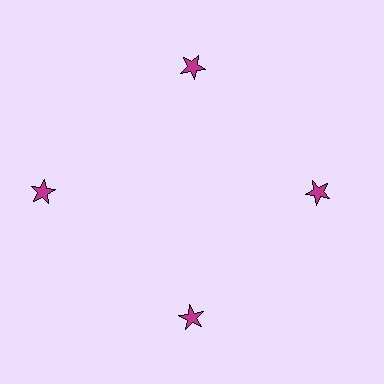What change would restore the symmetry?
The symmetry would be restored by moving it inward, back onto the ring so that all 4 stars sit at equal angles and equal distance from the center.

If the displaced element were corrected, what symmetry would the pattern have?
It would have 4-fold rotational symmetry — the pattern would map onto itself every 90 degrees.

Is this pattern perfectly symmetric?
No. The 4 magenta stars are arranged in a ring, but one element near the 9 o'clock position is pushed outward from the center, breaking the 4-fold rotational symmetry.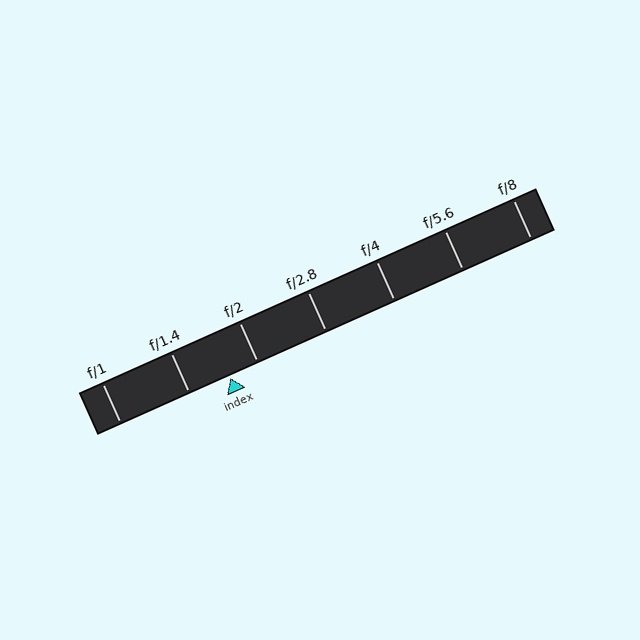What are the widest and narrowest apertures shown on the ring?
The widest aperture shown is f/1 and the narrowest is f/8.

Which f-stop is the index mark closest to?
The index mark is closest to f/2.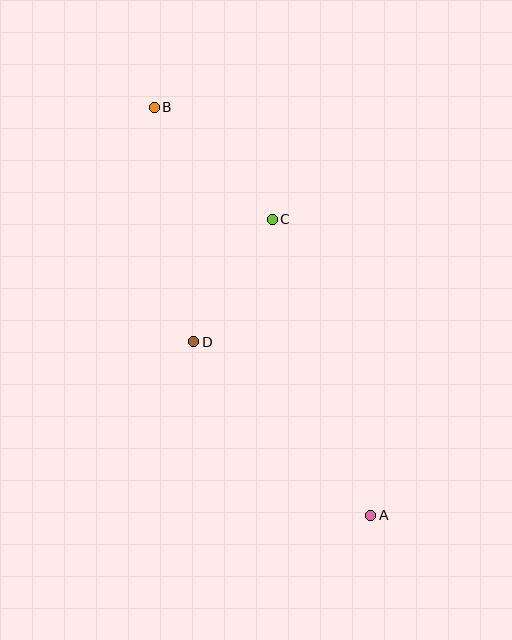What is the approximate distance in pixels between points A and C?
The distance between A and C is approximately 312 pixels.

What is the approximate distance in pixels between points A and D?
The distance between A and D is approximately 248 pixels.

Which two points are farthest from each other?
Points A and B are farthest from each other.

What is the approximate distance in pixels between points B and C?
The distance between B and C is approximately 163 pixels.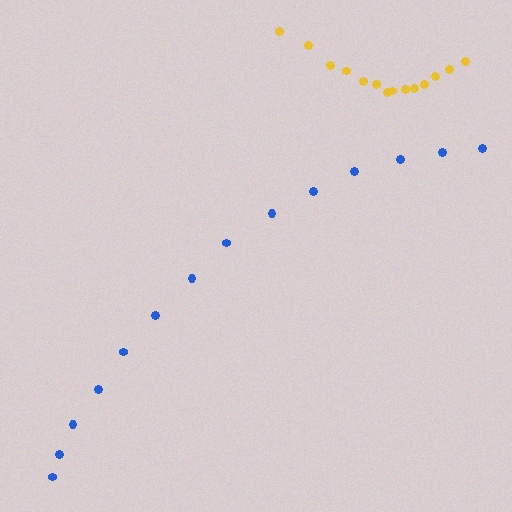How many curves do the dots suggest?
There are 2 distinct paths.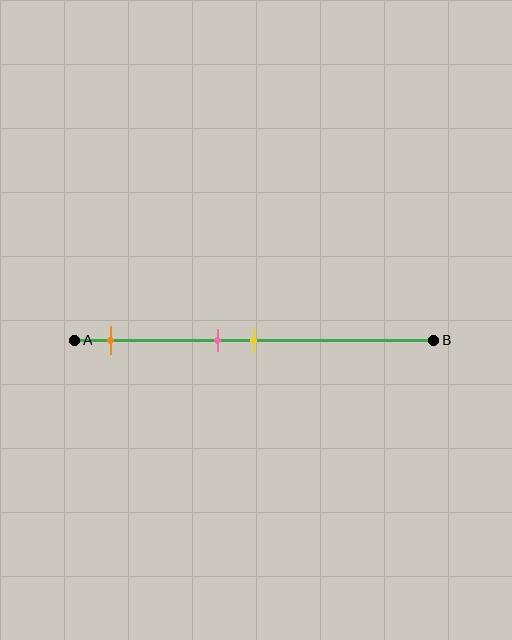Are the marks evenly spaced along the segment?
No, the marks are not evenly spaced.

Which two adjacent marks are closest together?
The pink and yellow marks are the closest adjacent pair.